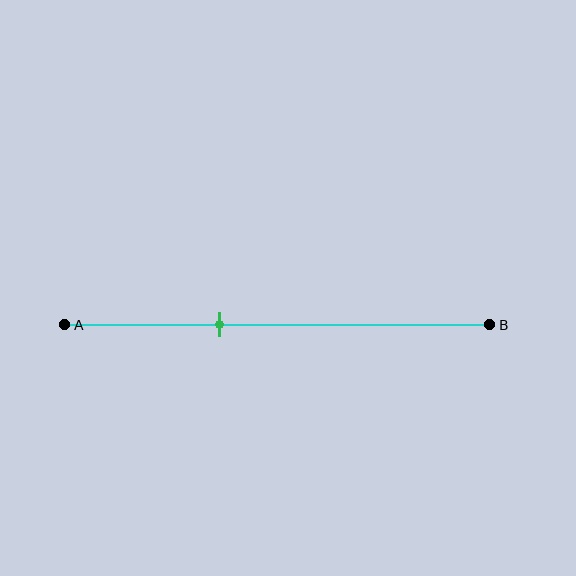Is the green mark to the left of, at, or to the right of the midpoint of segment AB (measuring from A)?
The green mark is to the left of the midpoint of segment AB.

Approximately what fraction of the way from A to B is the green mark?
The green mark is approximately 35% of the way from A to B.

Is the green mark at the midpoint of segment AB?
No, the mark is at about 35% from A, not at the 50% midpoint.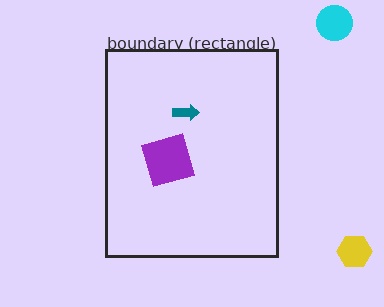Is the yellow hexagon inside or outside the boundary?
Outside.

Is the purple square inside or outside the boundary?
Inside.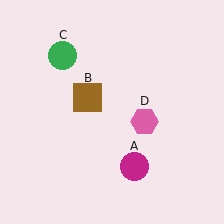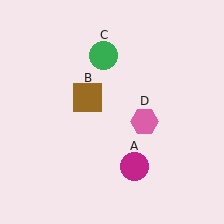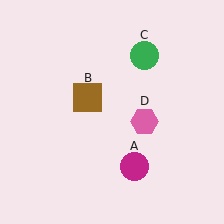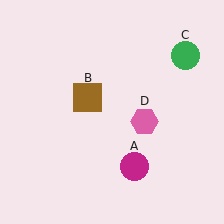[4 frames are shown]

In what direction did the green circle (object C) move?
The green circle (object C) moved right.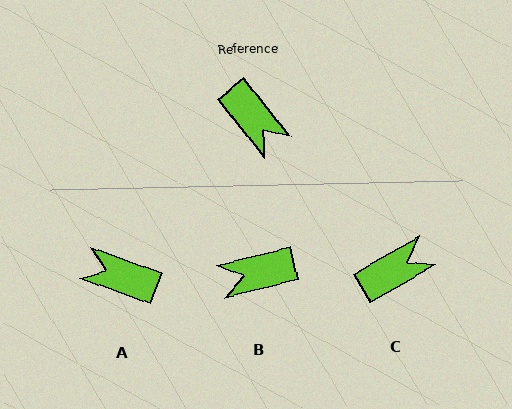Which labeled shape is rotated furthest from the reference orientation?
A, about 148 degrees away.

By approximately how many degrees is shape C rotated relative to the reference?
Approximately 82 degrees counter-clockwise.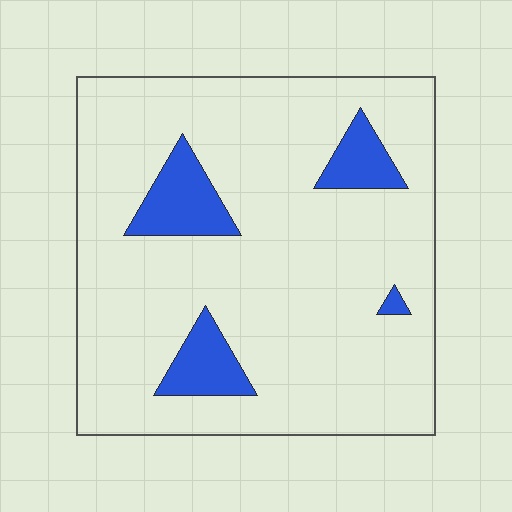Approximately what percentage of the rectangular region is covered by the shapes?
Approximately 10%.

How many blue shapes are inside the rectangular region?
4.